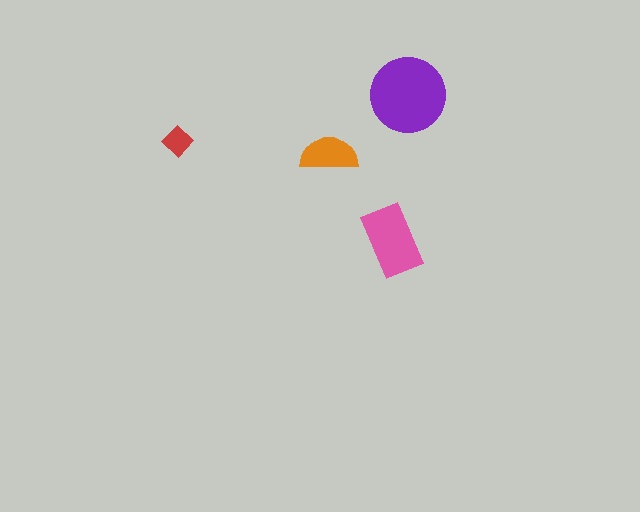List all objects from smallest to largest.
The red diamond, the orange semicircle, the pink rectangle, the purple circle.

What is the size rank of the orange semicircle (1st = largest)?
3rd.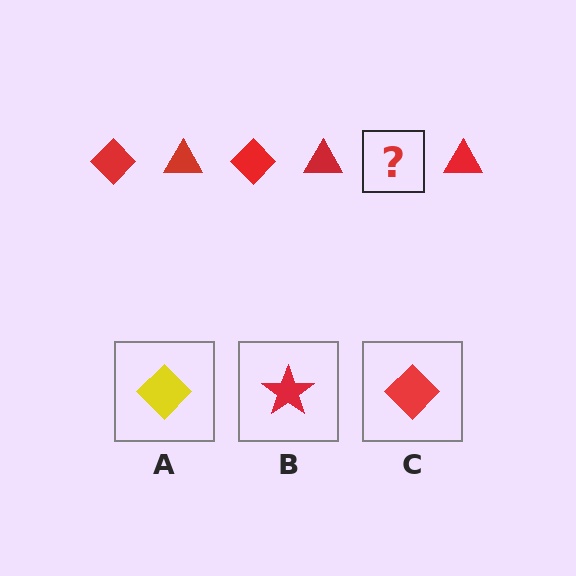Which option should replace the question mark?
Option C.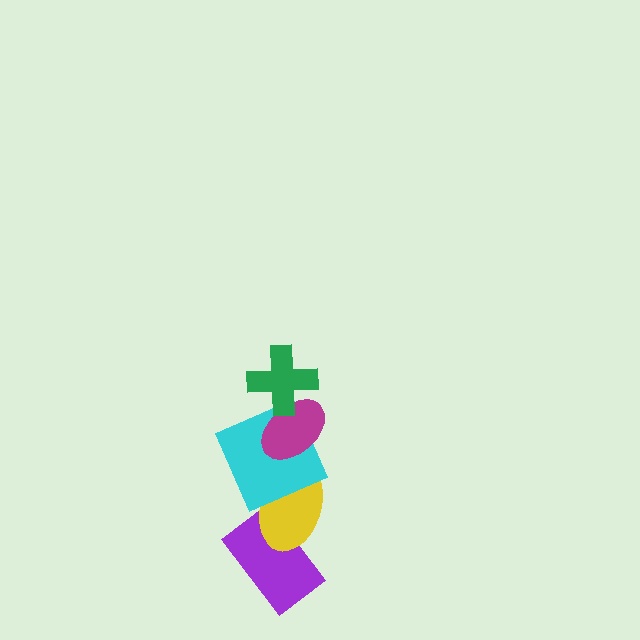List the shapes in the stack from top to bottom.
From top to bottom: the green cross, the magenta ellipse, the cyan square, the yellow ellipse, the purple rectangle.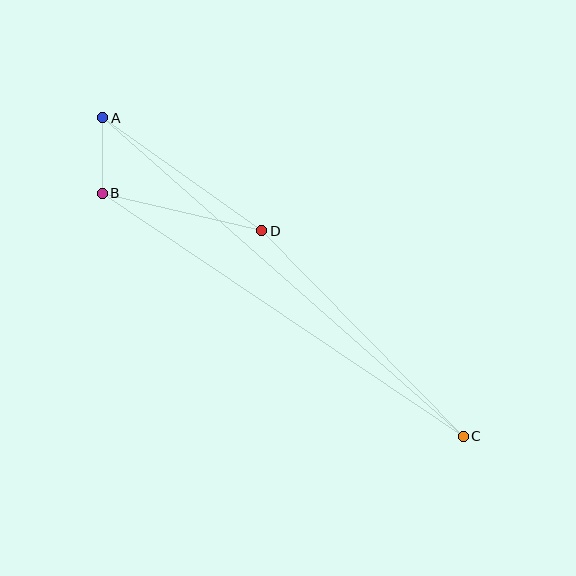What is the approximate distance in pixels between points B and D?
The distance between B and D is approximately 164 pixels.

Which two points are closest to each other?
Points A and B are closest to each other.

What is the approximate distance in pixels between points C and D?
The distance between C and D is approximately 288 pixels.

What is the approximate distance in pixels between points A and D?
The distance between A and D is approximately 195 pixels.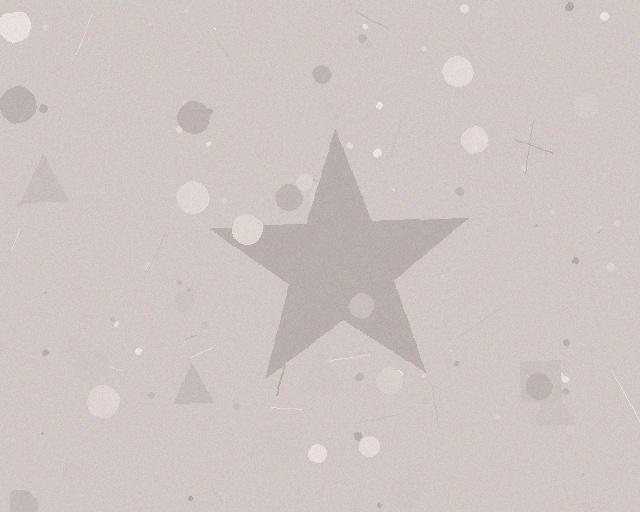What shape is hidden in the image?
A star is hidden in the image.